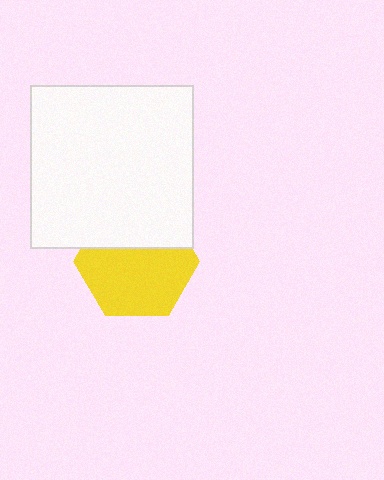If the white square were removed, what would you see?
You would see the complete yellow hexagon.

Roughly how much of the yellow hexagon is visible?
About half of it is visible (roughly 63%).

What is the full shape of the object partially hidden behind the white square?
The partially hidden object is a yellow hexagon.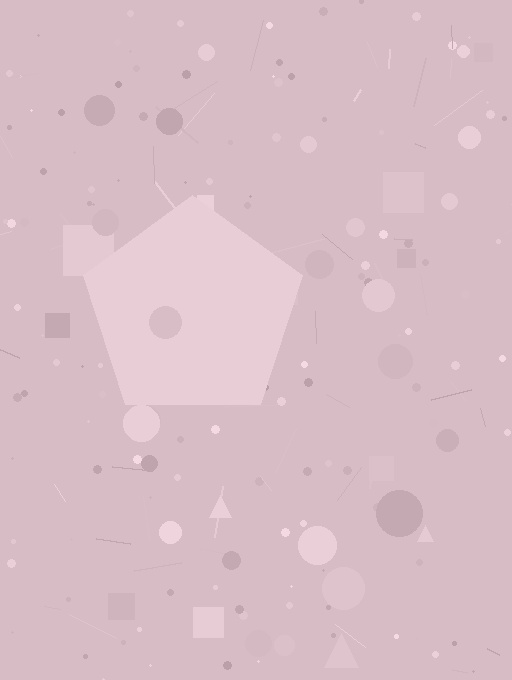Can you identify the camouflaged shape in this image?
The camouflaged shape is a pentagon.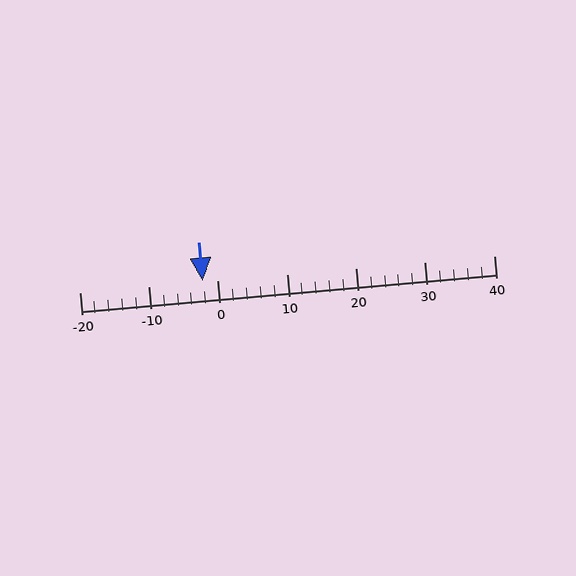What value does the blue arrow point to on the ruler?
The blue arrow points to approximately -2.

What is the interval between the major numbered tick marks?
The major tick marks are spaced 10 units apart.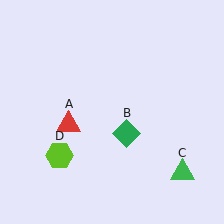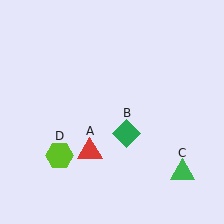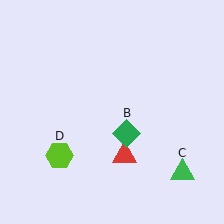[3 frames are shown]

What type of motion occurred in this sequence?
The red triangle (object A) rotated counterclockwise around the center of the scene.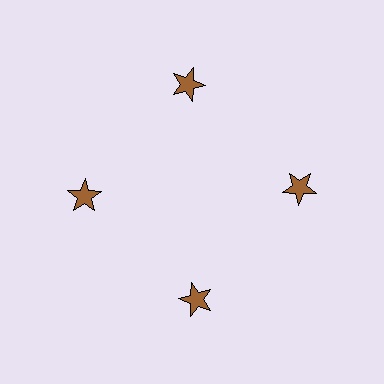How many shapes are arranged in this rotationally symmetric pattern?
There are 4 shapes, arranged in 4 groups of 1.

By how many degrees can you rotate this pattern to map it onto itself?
The pattern maps onto itself every 90 degrees of rotation.